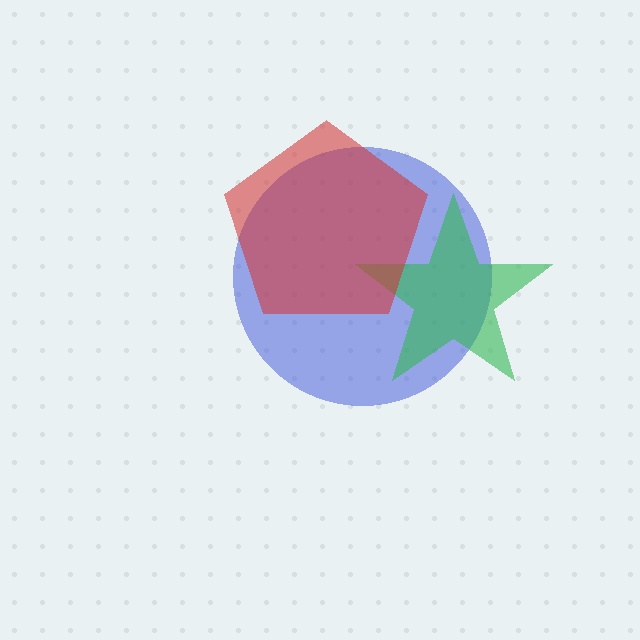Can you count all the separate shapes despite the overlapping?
Yes, there are 3 separate shapes.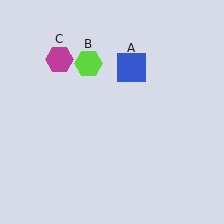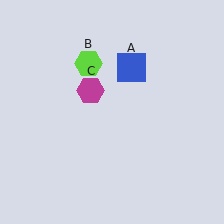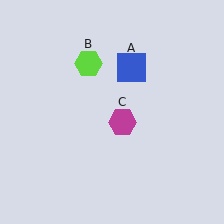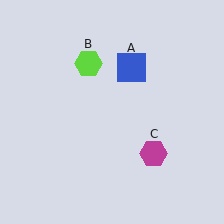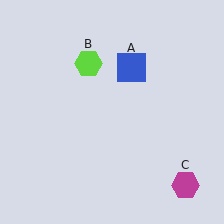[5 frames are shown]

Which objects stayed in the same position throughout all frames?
Blue square (object A) and lime hexagon (object B) remained stationary.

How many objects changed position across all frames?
1 object changed position: magenta hexagon (object C).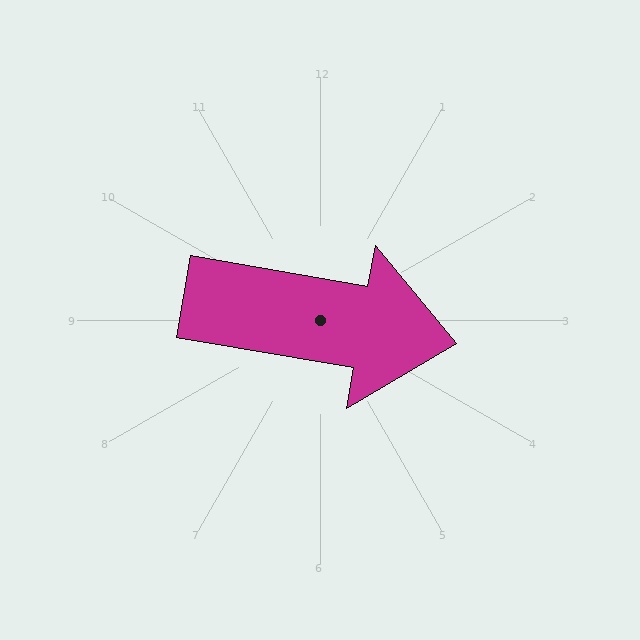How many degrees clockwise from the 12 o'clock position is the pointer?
Approximately 100 degrees.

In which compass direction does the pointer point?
East.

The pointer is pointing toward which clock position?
Roughly 3 o'clock.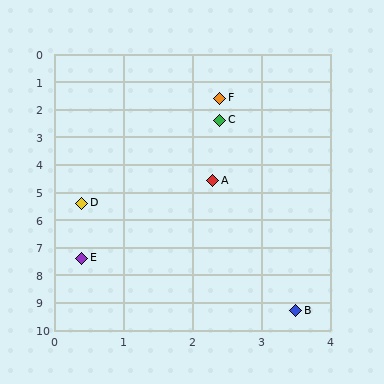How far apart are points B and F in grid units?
Points B and F are about 7.8 grid units apart.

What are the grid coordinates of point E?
Point E is at approximately (0.4, 7.4).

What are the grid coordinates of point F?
Point F is at approximately (2.4, 1.6).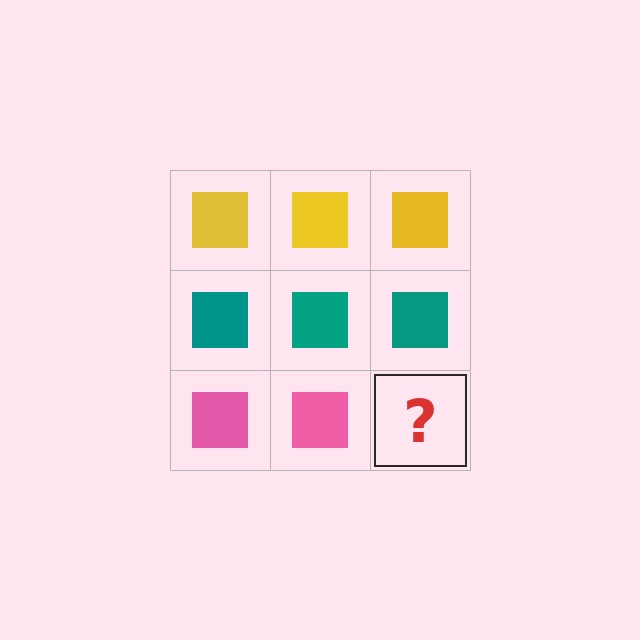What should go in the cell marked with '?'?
The missing cell should contain a pink square.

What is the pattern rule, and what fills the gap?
The rule is that each row has a consistent color. The gap should be filled with a pink square.